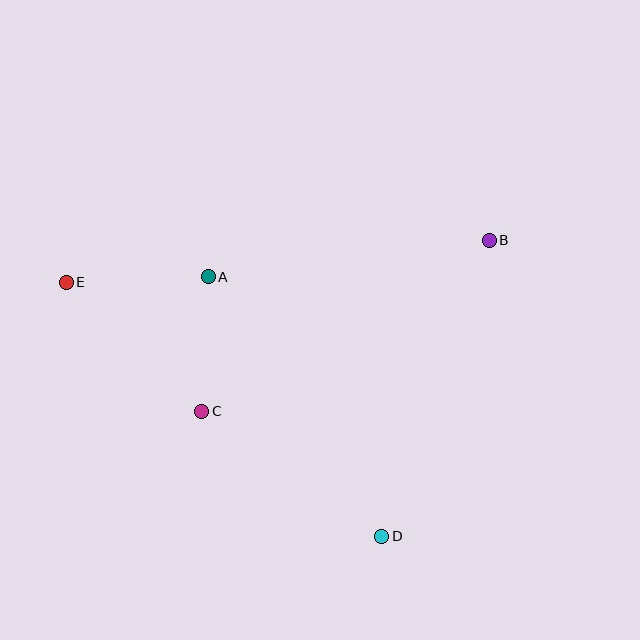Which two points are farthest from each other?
Points B and E are farthest from each other.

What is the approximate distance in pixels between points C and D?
The distance between C and D is approximately 219 pixels.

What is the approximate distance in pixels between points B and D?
The distance between B and D is approximately 315 pixels.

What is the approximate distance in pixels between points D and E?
The distance between D and E is approximately 405 pixels.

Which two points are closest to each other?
Points A and C are closest to each other.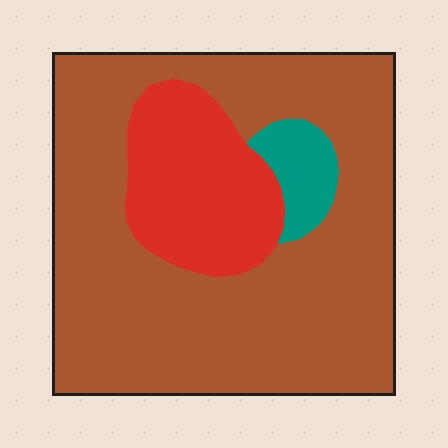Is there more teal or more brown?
Brown.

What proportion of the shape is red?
Red takes up about one fifth (1/5) of the shape.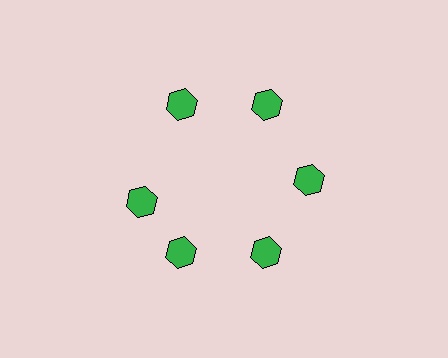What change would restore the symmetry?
The symmetry would be restored by rotating it back into even spacing with its neighbors so that all 6 hexagons sit at equal angles and equal distance from the center.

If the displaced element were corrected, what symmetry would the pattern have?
It would have 6-fold rotational symmetry — the pattern would map onto itself every 60 degrees.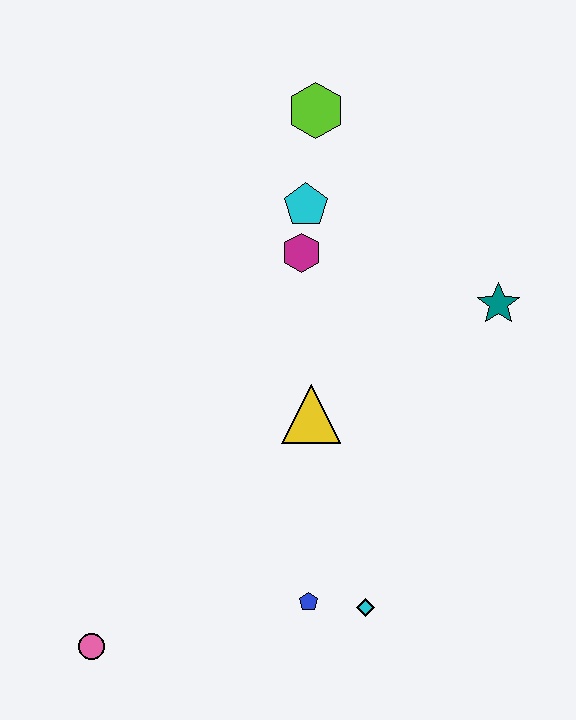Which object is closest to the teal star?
The magenta hexagon is closest to the teal star.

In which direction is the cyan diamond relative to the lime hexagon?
The cyan diamond is below the lime hexagon.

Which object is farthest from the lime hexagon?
The pink circle is farthest from the lime hexagon.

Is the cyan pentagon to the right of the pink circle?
Yes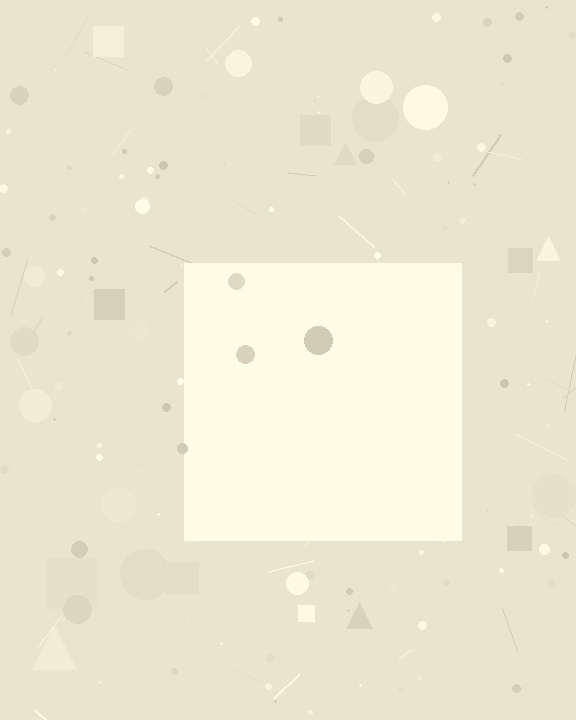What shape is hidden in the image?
A square is hidden in the image.